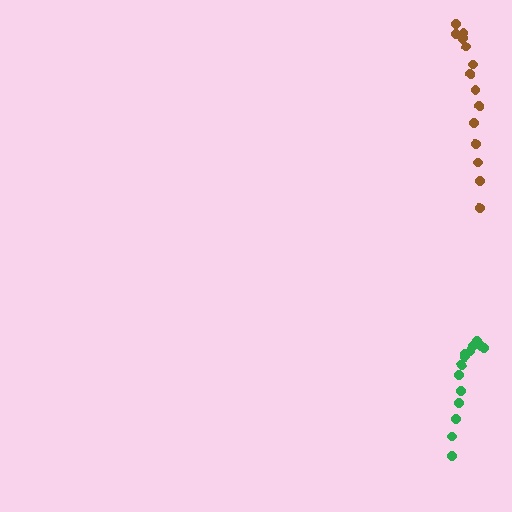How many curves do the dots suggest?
There are 2 distinct paths.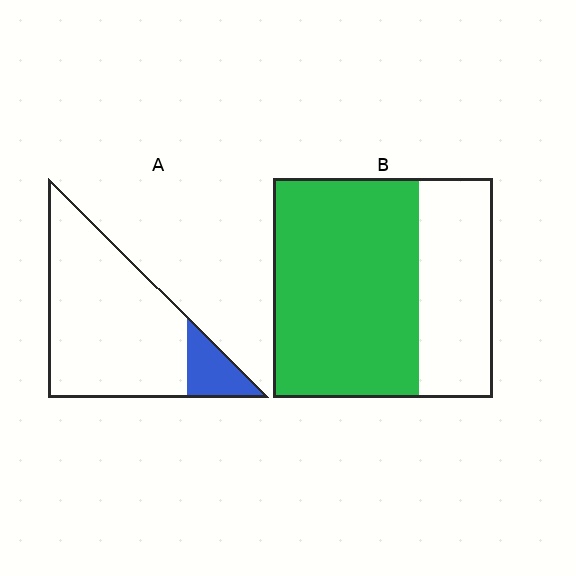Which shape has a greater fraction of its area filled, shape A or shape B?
Shape B.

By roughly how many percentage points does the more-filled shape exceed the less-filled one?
By roughly 50 percentage points (B over A).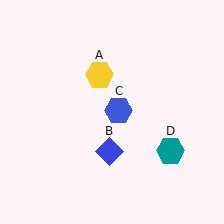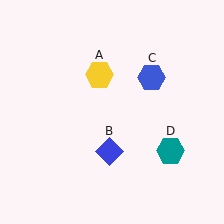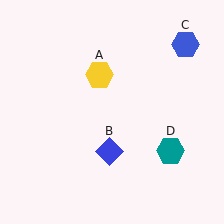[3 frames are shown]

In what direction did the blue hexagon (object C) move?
The blue hexagon (object C) moved up and to the right.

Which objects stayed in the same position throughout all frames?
Yellow hexagon (object A) and blue diamond (object B) and teal hexagon (object D) remained stationary.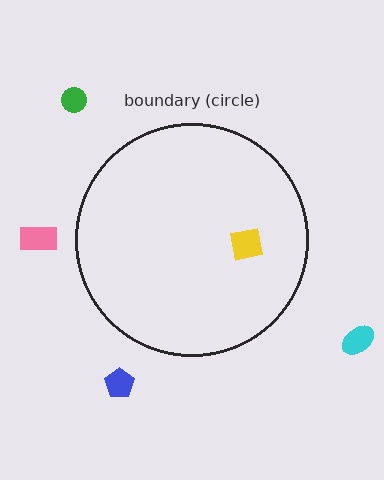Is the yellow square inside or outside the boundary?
Inside.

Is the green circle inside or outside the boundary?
Outside.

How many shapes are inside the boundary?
1 inside, 4 outside.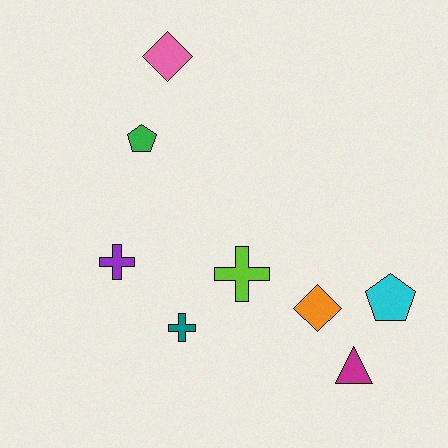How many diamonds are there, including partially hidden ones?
There are 2 diamonds.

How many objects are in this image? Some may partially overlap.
There are 8 objects.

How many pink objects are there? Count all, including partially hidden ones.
There is 1 pink object.